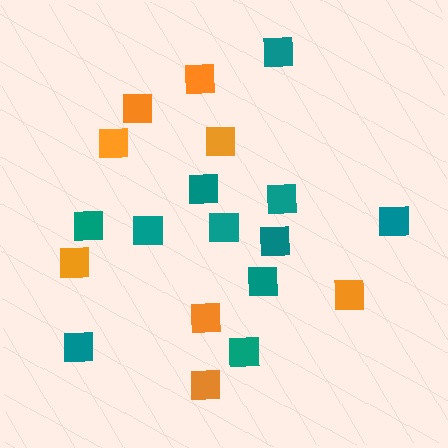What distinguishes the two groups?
There are 2 groups: one group of teal squares (11) and one group of orange squares (8).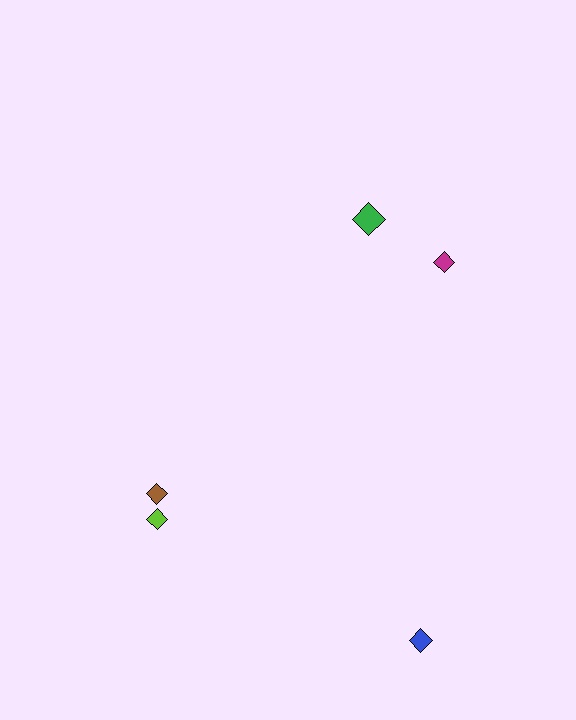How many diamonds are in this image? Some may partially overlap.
There are 5 diamonds.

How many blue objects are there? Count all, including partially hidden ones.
There is 1 blue object.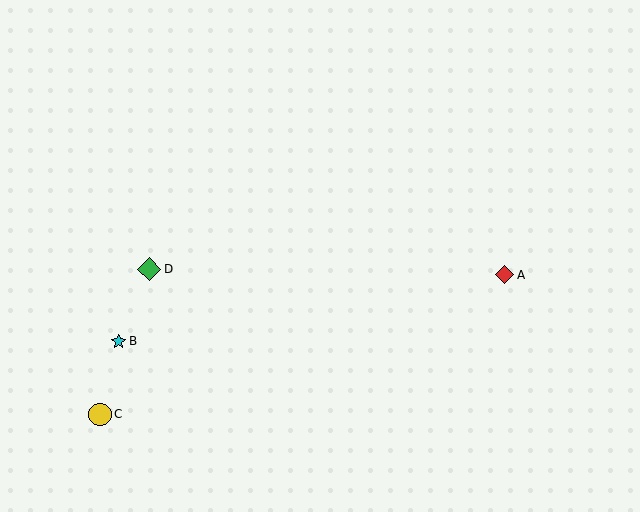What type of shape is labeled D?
Shape D is a green diamond.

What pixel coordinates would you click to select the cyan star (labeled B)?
Click at (118, 341) to select the cyan star B.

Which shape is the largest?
The green diamond (labeled D) is the largest.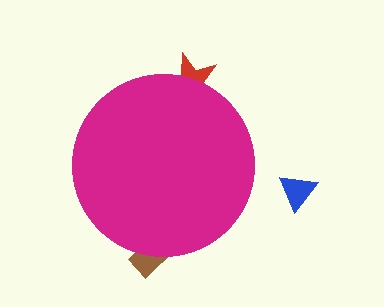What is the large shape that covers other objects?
A magenta circle.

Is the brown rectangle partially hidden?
Yes, the brown rectangle is partially hidden behind the magenta circle.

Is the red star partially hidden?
Yes, the red star is partially hidden behind the magenta circle.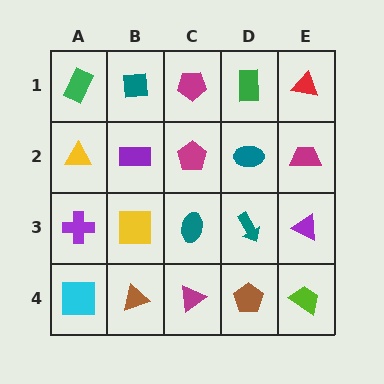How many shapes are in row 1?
5 shapes.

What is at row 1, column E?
A red triangle.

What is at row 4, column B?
A brown triangle.